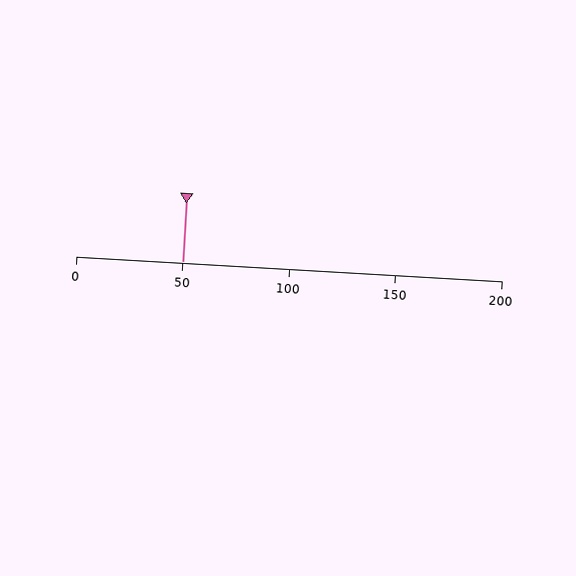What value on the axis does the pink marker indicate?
The marker indicates approximately 50.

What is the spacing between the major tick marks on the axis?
The major ticks are spaced 50 apart.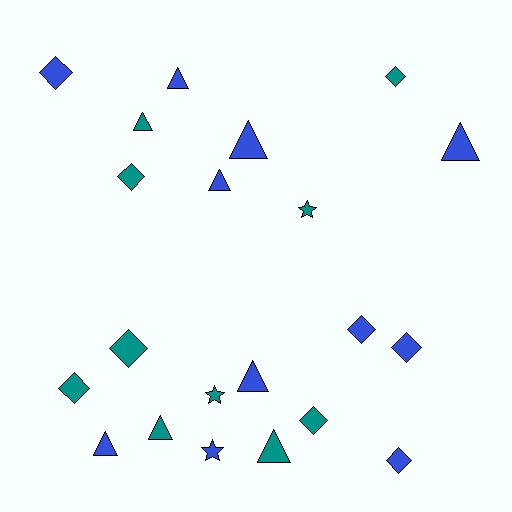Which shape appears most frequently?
Diamond, with 9 objects.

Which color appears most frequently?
Blue, with 11 objects.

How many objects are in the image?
There are 21 objects.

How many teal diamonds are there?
There are 5 teal diamonds.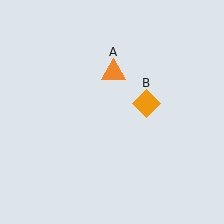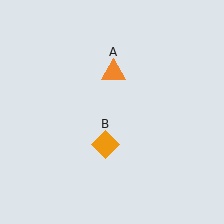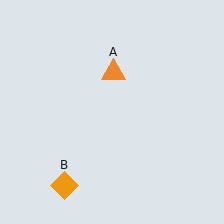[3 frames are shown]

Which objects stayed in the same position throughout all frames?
Orange triangle (object A) remained stationary.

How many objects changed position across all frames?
1 object changed position: orange diamond (object B).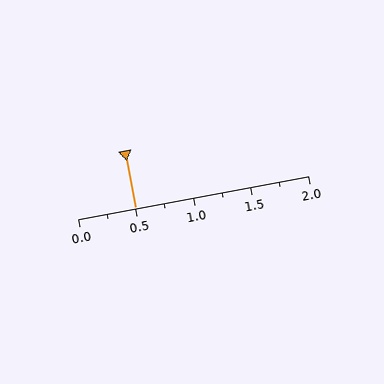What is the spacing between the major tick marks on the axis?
The major ticks are spaced 0.5 apart.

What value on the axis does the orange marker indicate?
The marker indicates approximately 0.5.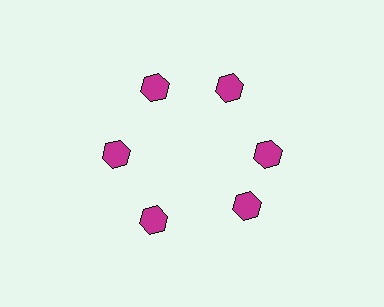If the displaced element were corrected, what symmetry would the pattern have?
It would have 6-fold rotational symmetry — the pattern would map onto itself every 60 degrees.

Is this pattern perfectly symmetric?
No. The 6 magenta hexagons are arranged in a ring, but one element near the 5 o'clock position is rotated out of alignment along the ring, breaking the 6-fold rotational symmetry.